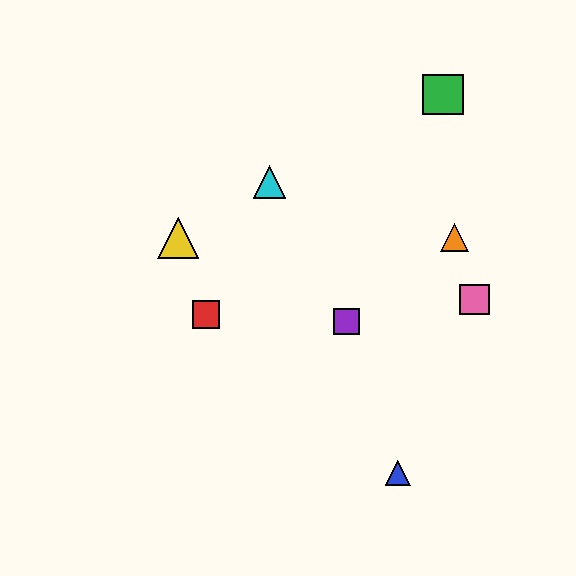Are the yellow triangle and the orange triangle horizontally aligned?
Yes, both are at y≈238.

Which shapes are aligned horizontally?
The yellow triangle, the orange triangle are aligned horizontally.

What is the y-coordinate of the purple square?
The purple square is at y≈321.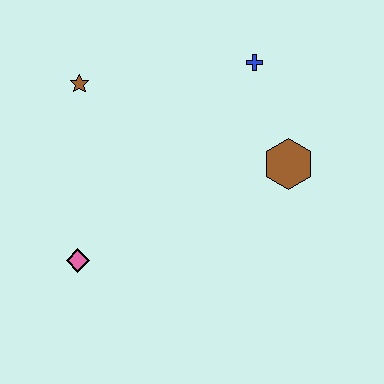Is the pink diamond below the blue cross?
Yes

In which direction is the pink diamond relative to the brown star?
The pink diamond is below the brown star.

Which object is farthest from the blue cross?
The pink diamond is farthest from the blue cross.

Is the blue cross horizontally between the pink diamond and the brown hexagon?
Yes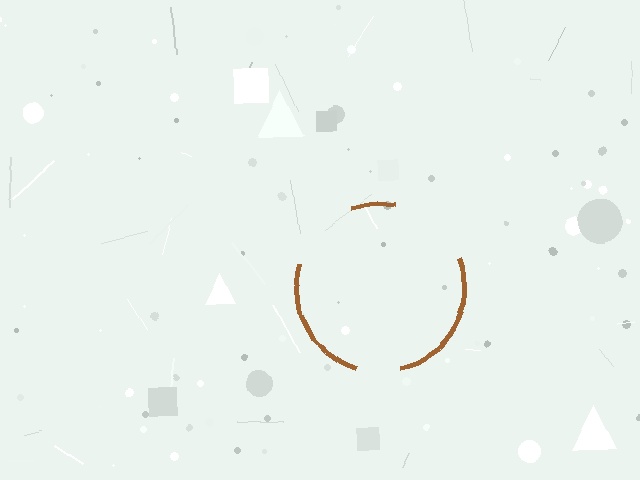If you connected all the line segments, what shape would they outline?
They would outline a circle.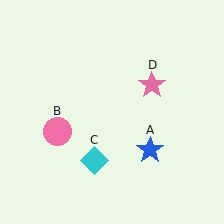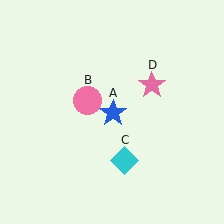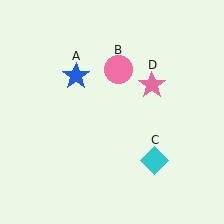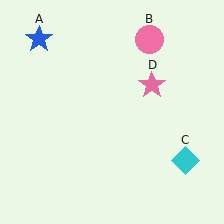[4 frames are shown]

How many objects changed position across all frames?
3 objects changed position: blue star (object A), pink circle (object B), cyan diamond (object C).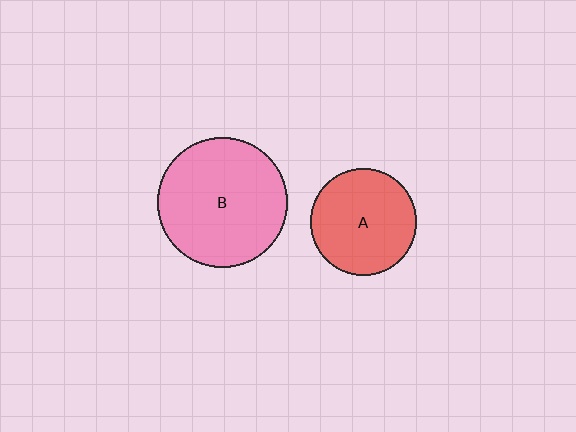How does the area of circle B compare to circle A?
Approximately 1.5 times.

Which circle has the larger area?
Circle B (pink).